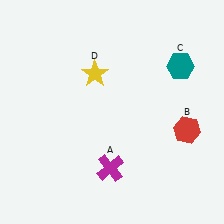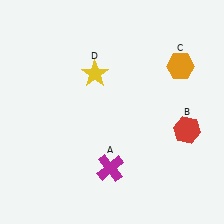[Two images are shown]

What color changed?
The hexagon (C) changed from teal in Image 1 to orange in Image 2.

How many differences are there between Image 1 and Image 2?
There is 1 difference between the two images.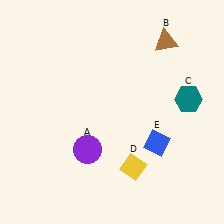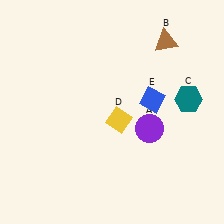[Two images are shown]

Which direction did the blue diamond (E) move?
The blue diamond (E) moved up.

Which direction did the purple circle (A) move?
The purple circle (A) moved right.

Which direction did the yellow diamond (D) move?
The yellow diamond (D) moved up.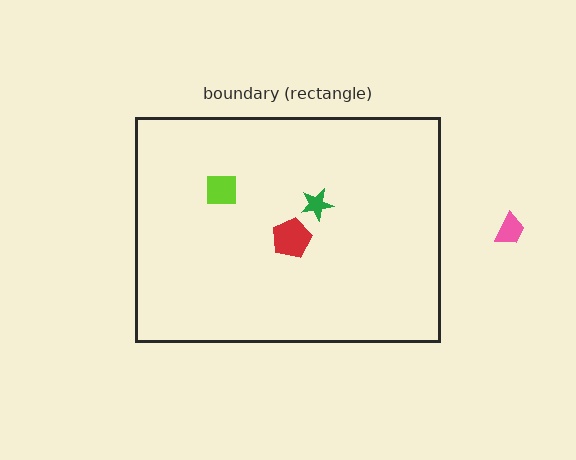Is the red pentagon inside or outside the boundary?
Inside.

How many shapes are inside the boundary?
3 inside, 1 outside.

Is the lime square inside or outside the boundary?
Inside.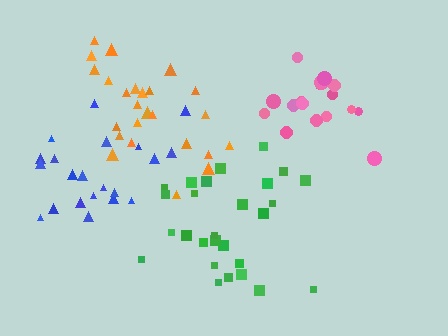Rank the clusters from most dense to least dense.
orange, pink, green, blue.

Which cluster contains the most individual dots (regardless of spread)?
Green (27).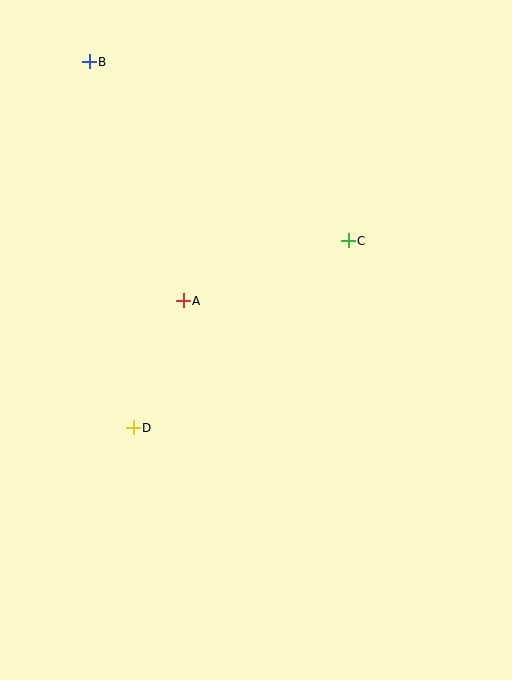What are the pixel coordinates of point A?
Point A is at (183, 301).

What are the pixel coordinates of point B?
Point B is at (89, 62).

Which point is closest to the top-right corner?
Point C is closest to the top-right corner.